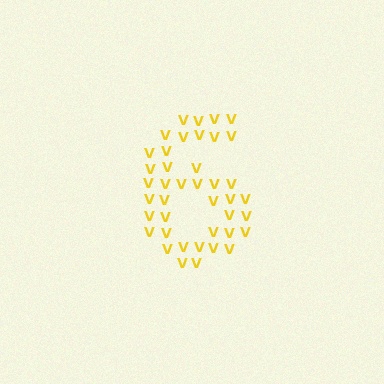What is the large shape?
The large shape is the digit 6.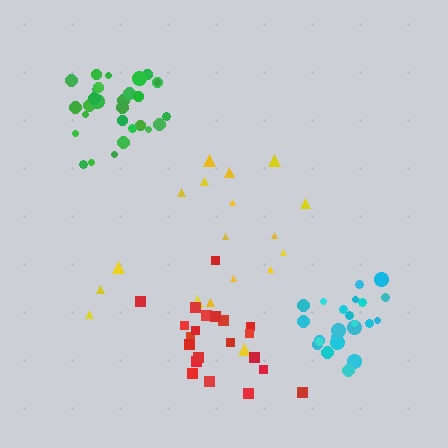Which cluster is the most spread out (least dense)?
Yellow.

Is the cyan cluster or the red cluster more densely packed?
Cyan.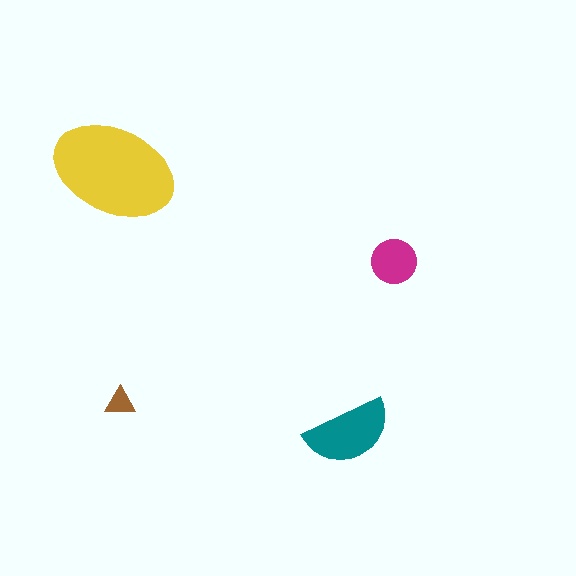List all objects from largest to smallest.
The yellow ellipse, the teal semicircle, the magenta circle, the brown triangle.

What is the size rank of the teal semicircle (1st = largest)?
2nd.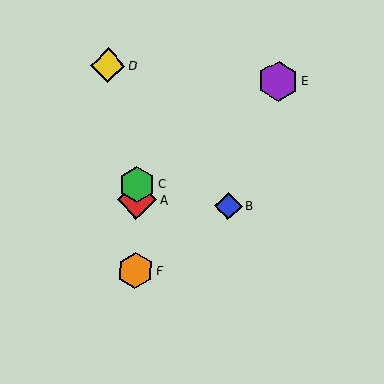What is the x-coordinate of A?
Object A is at x≈137.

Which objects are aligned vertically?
Objects A, C, F are aligned vertically.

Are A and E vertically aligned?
No, A is at x≈137 and E is at x≈278.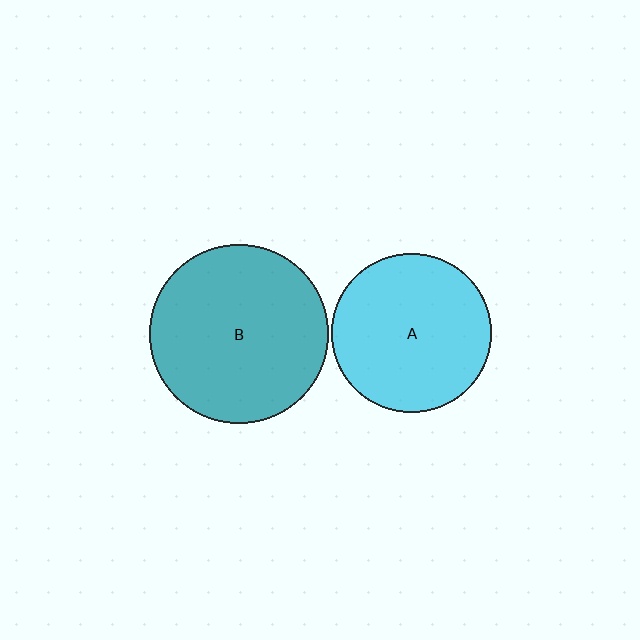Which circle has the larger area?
Circle B (teal).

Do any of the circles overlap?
No, none of the circles overlap.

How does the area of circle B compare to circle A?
Approximately 1.3 times.